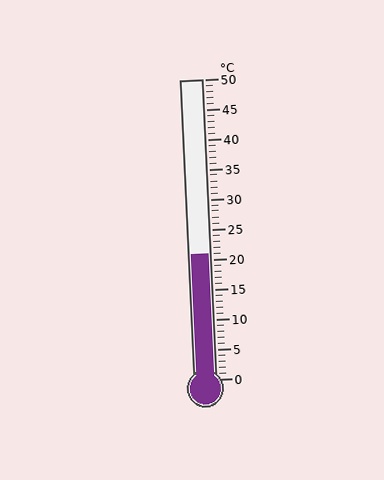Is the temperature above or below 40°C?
The temperature is below 40°C.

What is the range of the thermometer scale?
The thermometer scale ranges from 0°C to 50°C.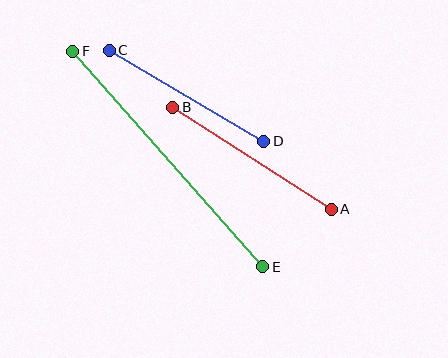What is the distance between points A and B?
The distance is approximately 189 pixels.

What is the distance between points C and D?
The distance is approximately 179 pixels.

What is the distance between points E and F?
The distance is approximately 287 pixels.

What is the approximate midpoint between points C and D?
The midpoint is at approximately (186, 96) pixels.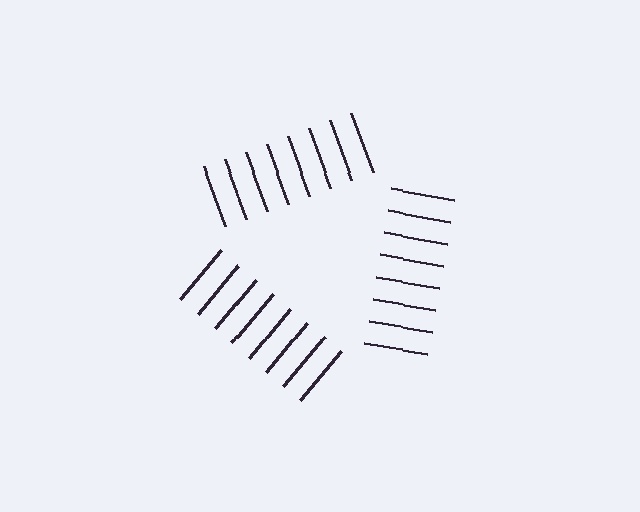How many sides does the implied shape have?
3 sides — the line-ends trace a triangle.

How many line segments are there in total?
24 — 8 along each of the 3 edges.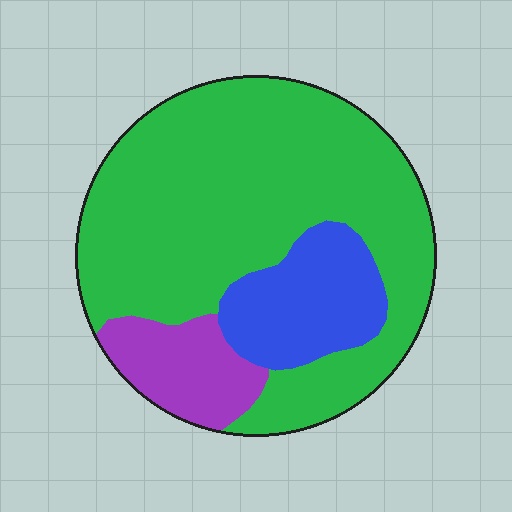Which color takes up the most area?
Green, at roughly 70%.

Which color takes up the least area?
Purple, at roughly 10%.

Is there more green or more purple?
Green.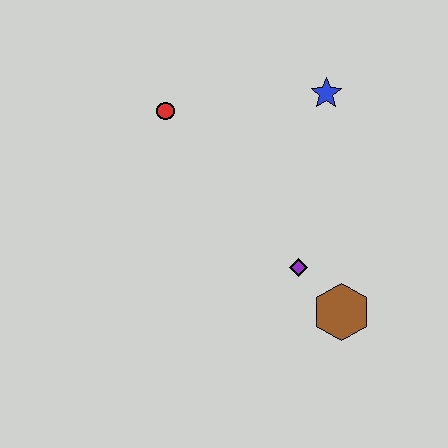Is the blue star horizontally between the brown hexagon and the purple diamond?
Yes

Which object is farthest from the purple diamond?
The red circle is farthest from the purple diamond.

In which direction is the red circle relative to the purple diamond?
The red circle is above the purple diamond.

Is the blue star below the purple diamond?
No